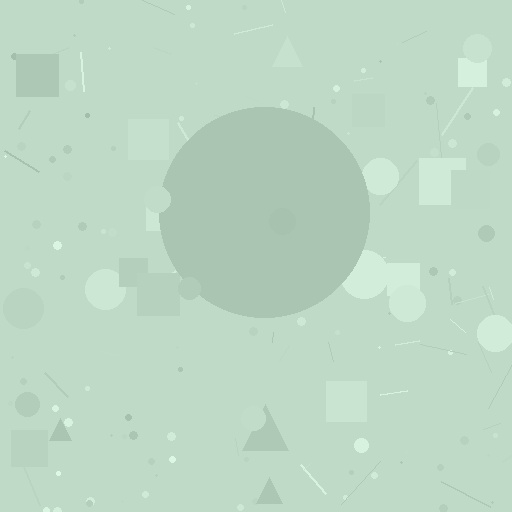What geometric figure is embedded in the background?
A circle is embedded in the background.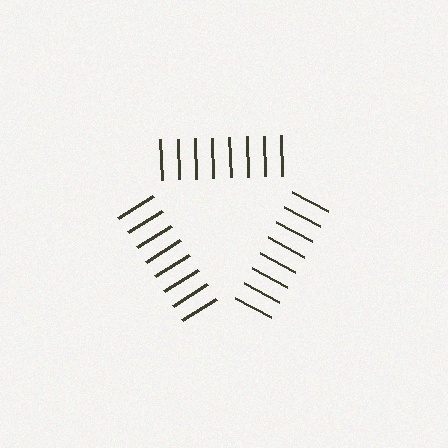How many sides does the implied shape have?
3 sides — the line-ends trace a triangle.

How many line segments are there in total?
24 — 8 along each of the 3 edges.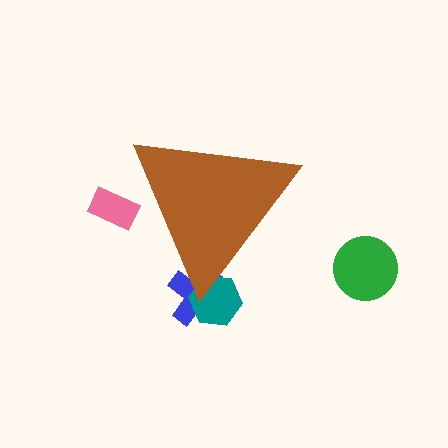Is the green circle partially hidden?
No, the green circle is fully visible.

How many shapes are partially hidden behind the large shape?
3 shapes are partially hidden.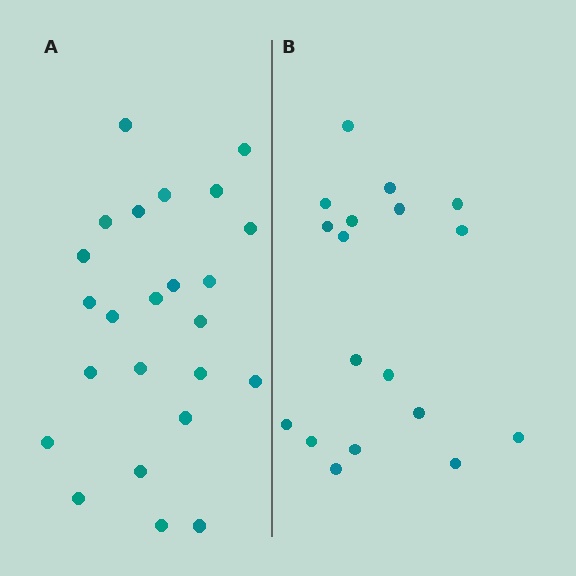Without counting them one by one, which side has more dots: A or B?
Region A (the left region) has more dots.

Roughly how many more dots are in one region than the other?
Region A has about 6 more dots than region B.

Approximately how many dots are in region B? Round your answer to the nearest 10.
About 20 dots. (The exact count is 18, which rounds to 20.)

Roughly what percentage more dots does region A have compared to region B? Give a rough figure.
About 35% more.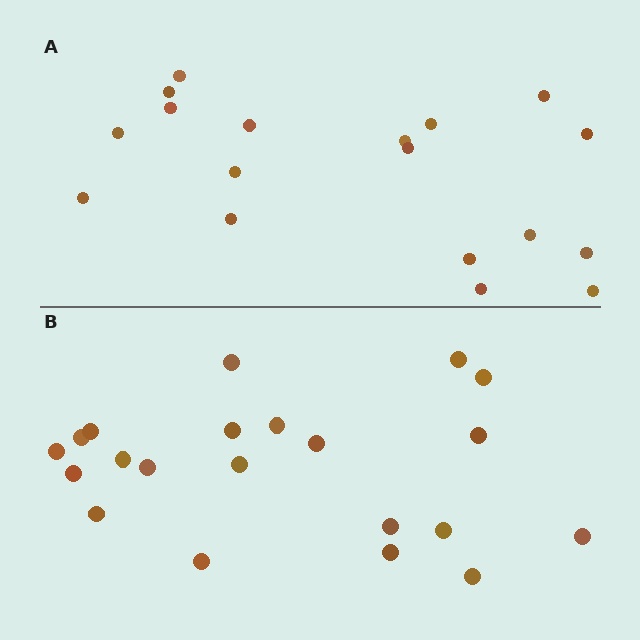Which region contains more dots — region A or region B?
Region B (the bottom region) has more dots.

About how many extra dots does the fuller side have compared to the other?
Region B has just a few more — roughly 2 or 3 more dots than region A.